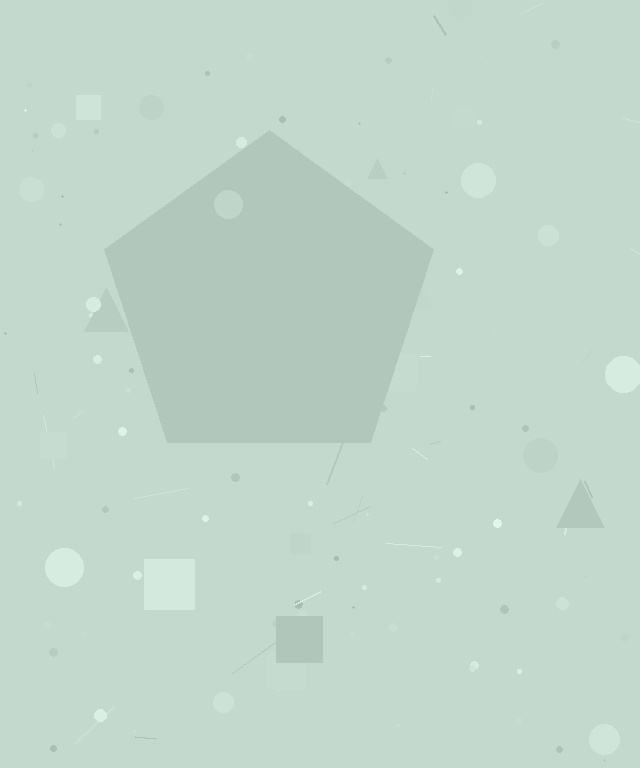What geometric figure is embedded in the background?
A pentagon is embedded in the background.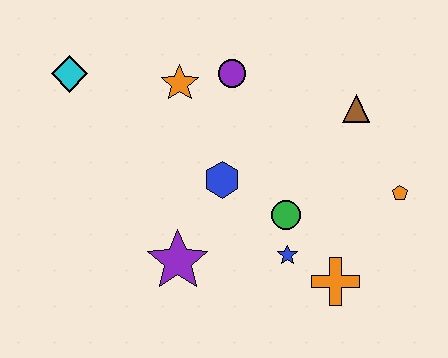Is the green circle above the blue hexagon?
No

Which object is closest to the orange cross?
The blue star is closest to the orange cross.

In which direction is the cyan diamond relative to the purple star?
The cyan diamond is above the purple star.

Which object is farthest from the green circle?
The cyan diamond is farthest from the green circle.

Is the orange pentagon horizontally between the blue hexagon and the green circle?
No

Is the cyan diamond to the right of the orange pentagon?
No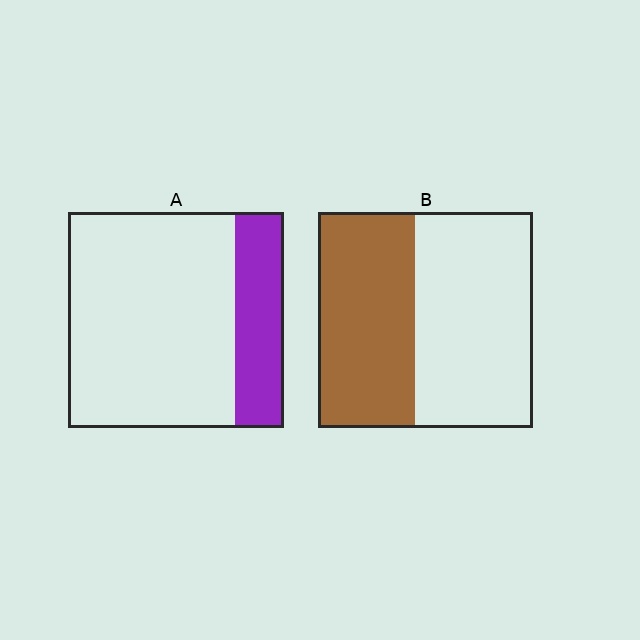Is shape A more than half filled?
No.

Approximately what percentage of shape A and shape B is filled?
A is approximately 25% and B is approximately 45%.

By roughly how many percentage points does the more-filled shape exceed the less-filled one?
By roughly 20 percentage points (B over A).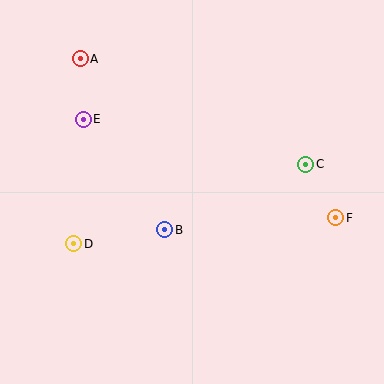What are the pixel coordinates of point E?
Point E is at (83, 119).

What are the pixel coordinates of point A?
Point A is at (80, 59).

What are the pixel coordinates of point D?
Point D is at (74, 244).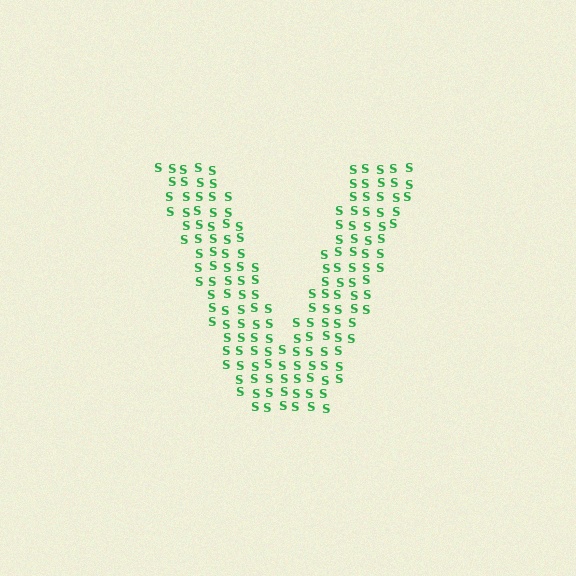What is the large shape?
The large shape is the letter V.